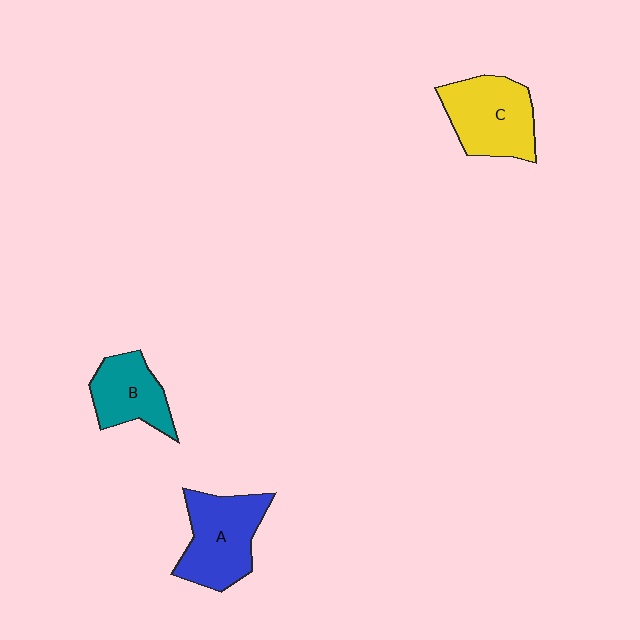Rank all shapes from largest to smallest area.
From largest to smallest: A (blue), C (yellow), B (teal).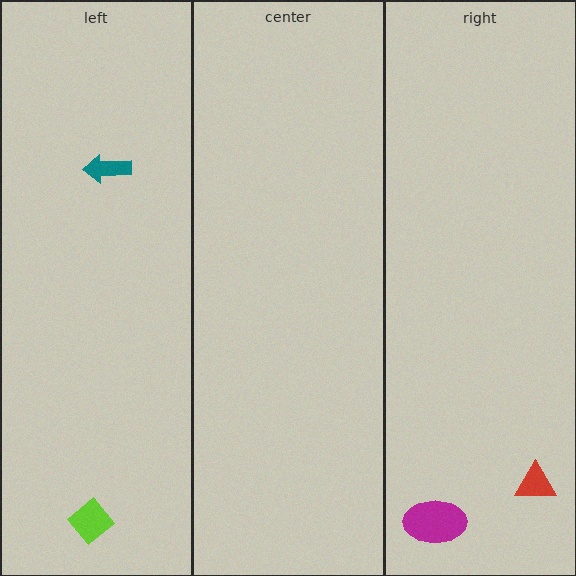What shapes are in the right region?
The red triangle, the magenta ellipse.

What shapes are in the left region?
The teal arrow, the lime diamond.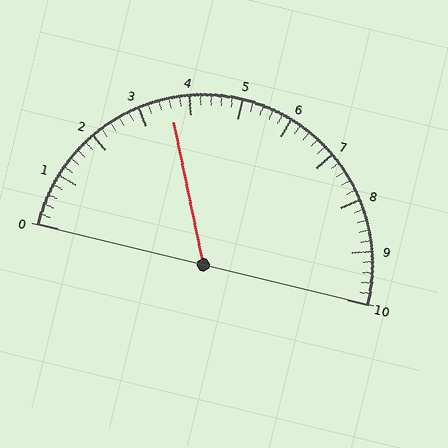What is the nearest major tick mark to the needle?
The nearest major tick mark is 4.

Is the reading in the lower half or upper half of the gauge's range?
The reading is in the lower half of the range (0 to 10).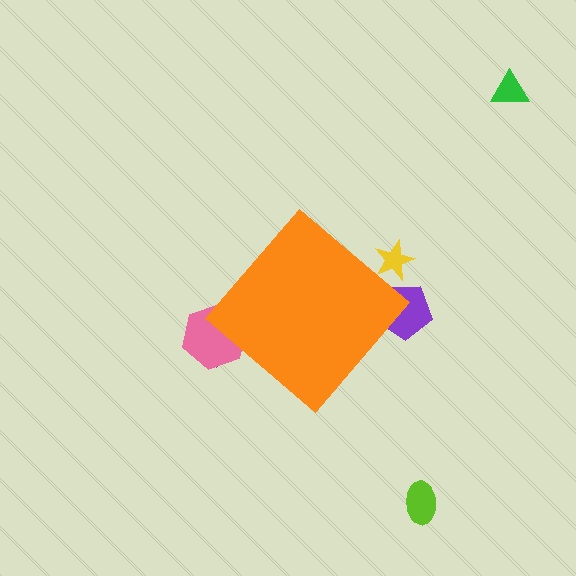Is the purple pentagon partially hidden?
Yes, the purple pentagon is partially hidden behind the orange diamond.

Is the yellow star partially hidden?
Yes, the yellow star is partially hidden behind the orange diamond.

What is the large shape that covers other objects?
An orange diamond.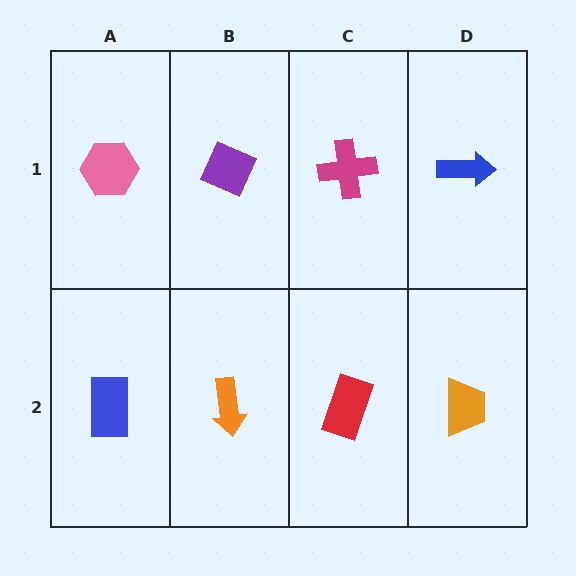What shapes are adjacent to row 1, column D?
An orange trapezoid (row 2, column D), a magenta cross (row 1, column C).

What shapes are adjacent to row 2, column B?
A purple diamond (row 1, column B), a blue rectangle (row 2, column A), a red rectangle (row 2, column C).